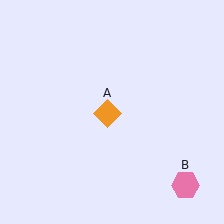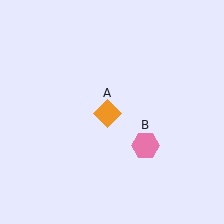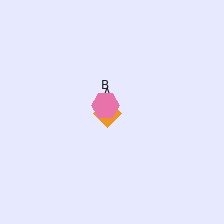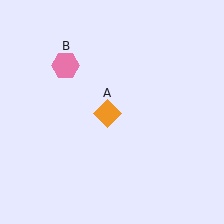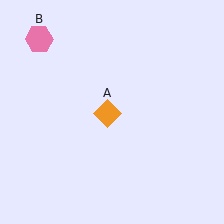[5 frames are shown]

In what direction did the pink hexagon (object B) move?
The pink hexagon (object B) moved up and to the left.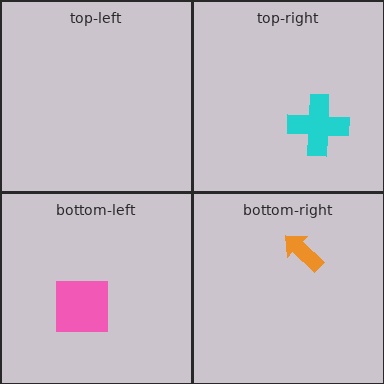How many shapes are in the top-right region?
1.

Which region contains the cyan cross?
The top-right region.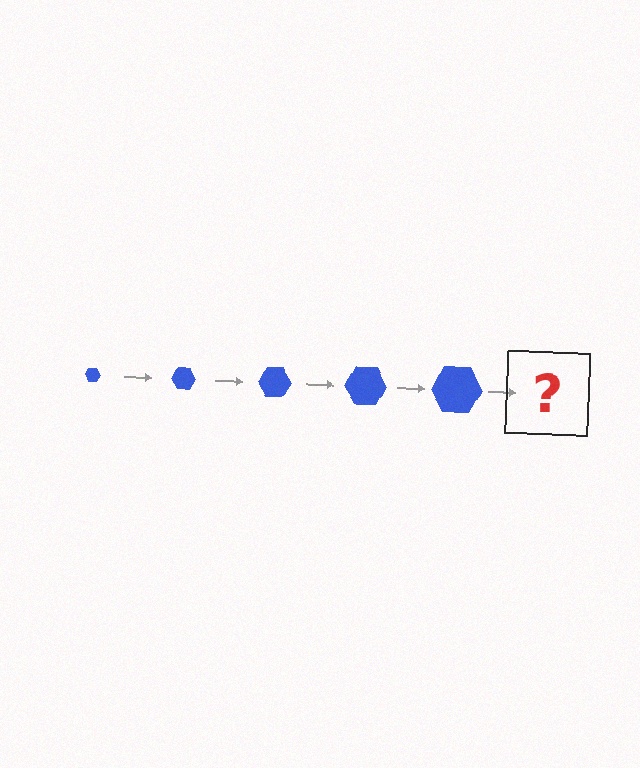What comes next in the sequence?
The next element should be a blue hexagon, larger than the previous one.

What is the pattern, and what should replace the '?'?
The pattern is that the hexagon gets progressively larger each step. The '?' should be a blue hexagon, larger than the previous one.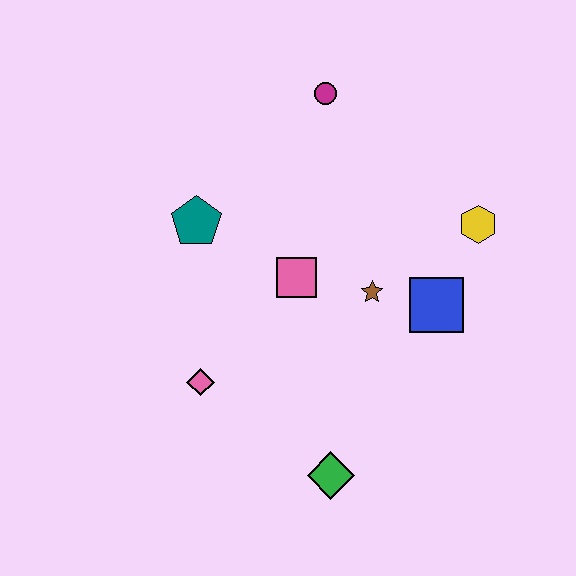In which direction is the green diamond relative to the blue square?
The green diamond is below the blue square.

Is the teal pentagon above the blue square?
Yes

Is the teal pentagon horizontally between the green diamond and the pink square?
No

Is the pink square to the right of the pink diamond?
Yes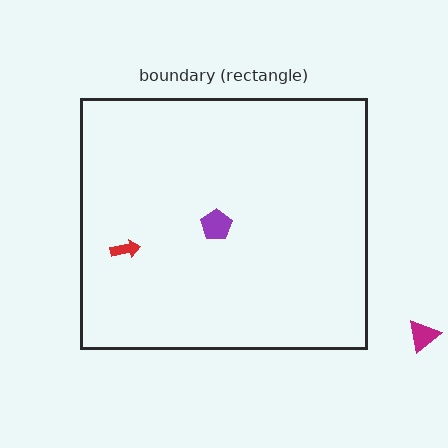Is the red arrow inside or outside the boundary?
Inside.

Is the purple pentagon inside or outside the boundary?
Inside.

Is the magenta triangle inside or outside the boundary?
Outside.